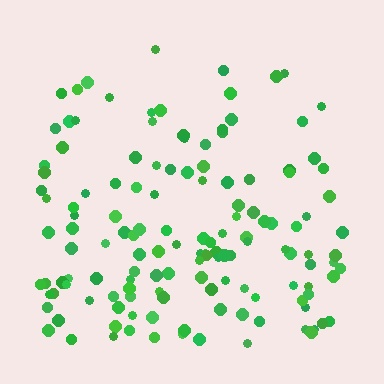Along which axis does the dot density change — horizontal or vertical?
Vertical.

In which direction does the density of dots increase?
From top to bottom, with the bottom side densest.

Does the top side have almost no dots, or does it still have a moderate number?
Still a moderate number, just noticeably fewer than the bottom.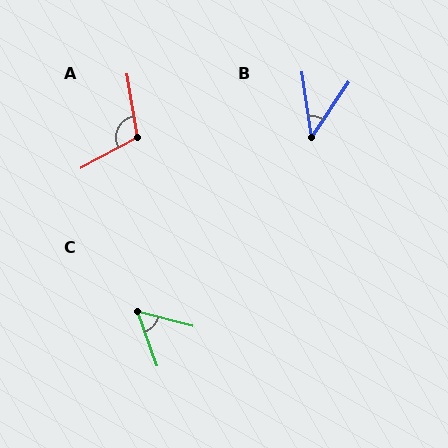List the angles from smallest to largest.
B (42°), C (55°), A (108°).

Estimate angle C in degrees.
Approximately 55 degrees.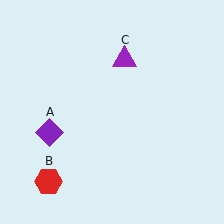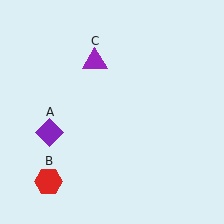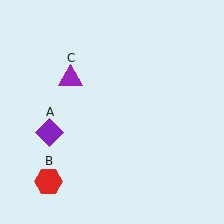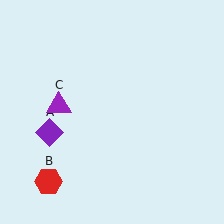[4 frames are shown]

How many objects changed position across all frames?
1 object changed position: purple triangle (object C).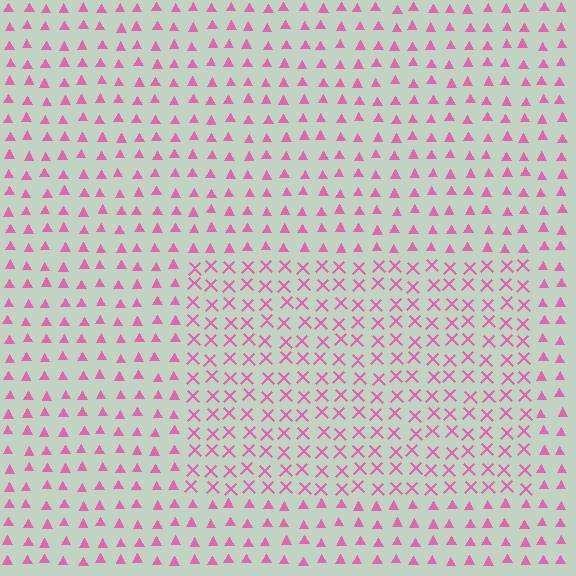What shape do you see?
I see a rectangle.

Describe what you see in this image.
The image is filled with small pink elements arranged in a uniform grid. A rectangle-shaped region contains X marks, while the surrounding area contains triangles. The boundary is defined purely by the change in element shape.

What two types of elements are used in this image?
The image uses X marks inside the rectangle region and triangles outside it.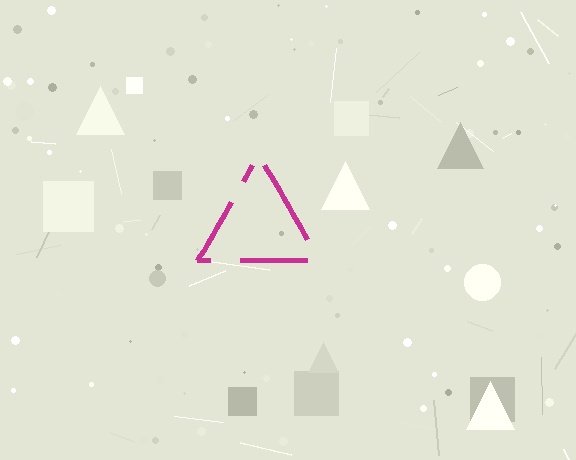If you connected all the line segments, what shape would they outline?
They would outline a triangle.